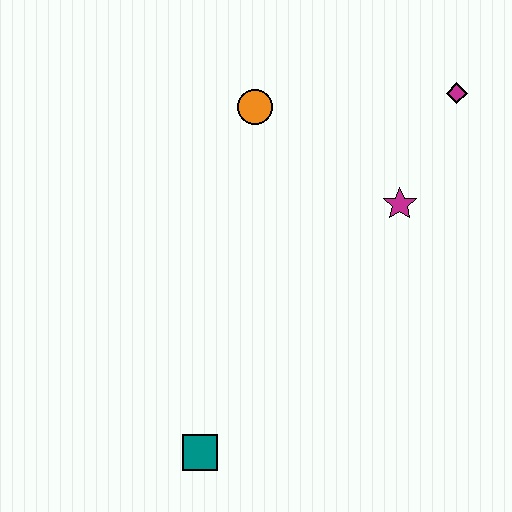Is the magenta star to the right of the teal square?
Yes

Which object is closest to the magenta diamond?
The magenta star is closest to the magenta diamond.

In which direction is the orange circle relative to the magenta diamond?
The orange circle is to the left of the magenta diamond.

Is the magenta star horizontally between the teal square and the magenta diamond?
Yes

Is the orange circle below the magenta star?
No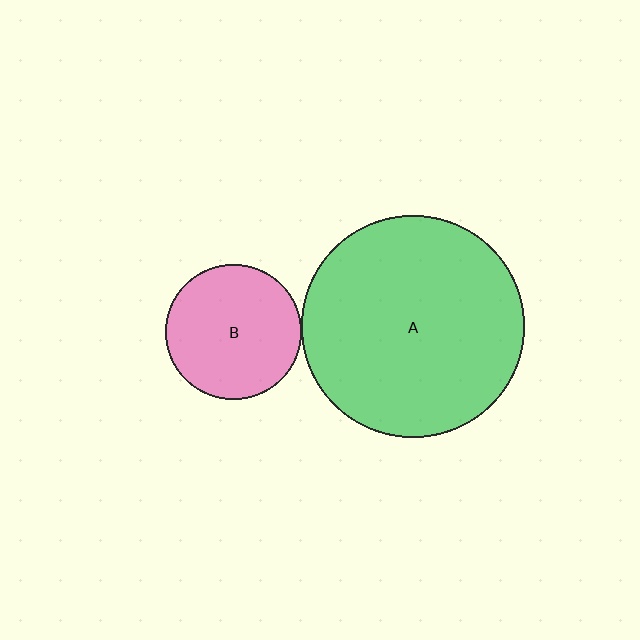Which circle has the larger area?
Circle A (green).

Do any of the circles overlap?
No, none of the circles overlap.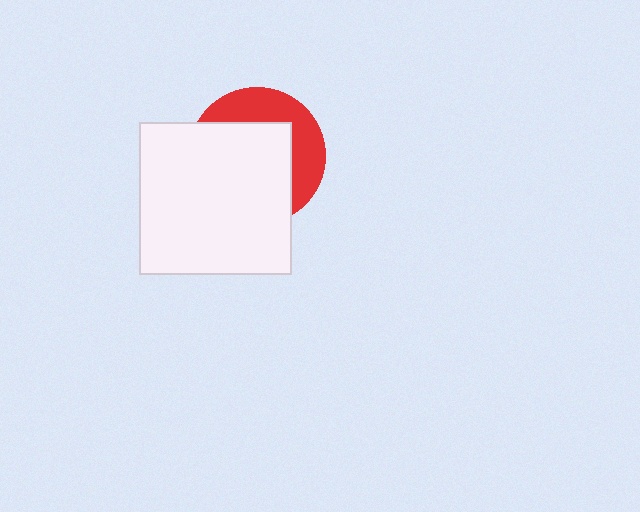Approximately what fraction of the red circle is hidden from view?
Roughly 63% of the red circle is hidden behind the white square.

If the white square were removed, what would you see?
You would see the complete red circle.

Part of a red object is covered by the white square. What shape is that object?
It is a circle.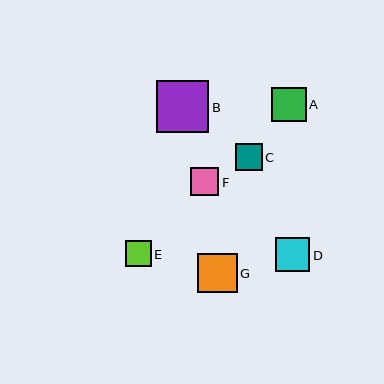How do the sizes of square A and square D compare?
Square A and square D are approximately the same size.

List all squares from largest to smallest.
From largest to smallest: B, G, A, D, F, C, E.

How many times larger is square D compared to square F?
Square D is approximately 1.2 times the size of square F.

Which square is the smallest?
Square E is the smallest with a size of approximately 25 pixels.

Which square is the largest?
Square B is the largest with a size of approximately 52 pixels.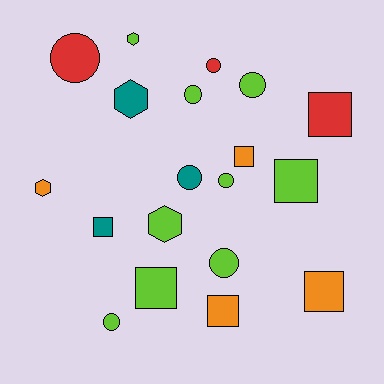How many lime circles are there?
There are 5 lime circles.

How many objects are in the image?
There are 19 objects.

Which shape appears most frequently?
Circle, with 8 objects.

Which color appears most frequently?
Lime, with 9 objects.